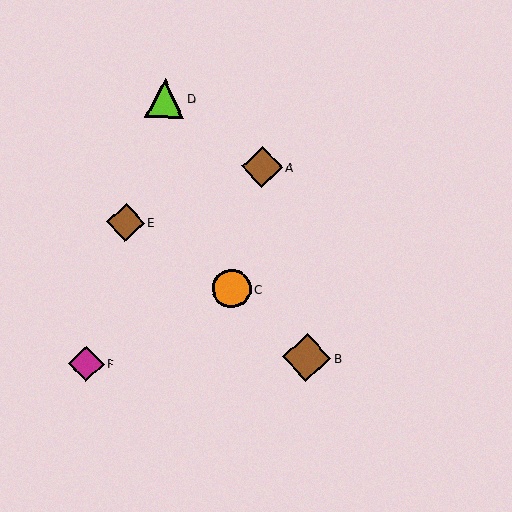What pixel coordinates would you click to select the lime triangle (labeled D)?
Click at (165, 99) to select the lime triangle D.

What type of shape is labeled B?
Shape B is a brown diamond.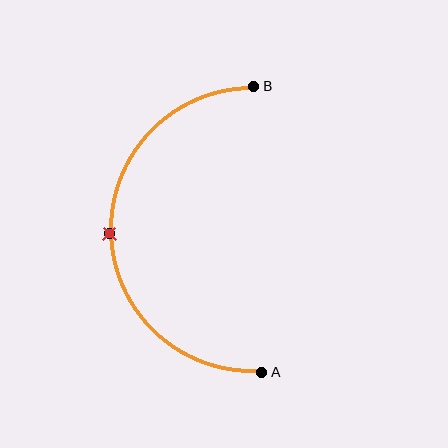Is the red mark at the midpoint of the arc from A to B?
Yes. The red mark lies on the arc at equal arc-length from both A and B — it is the arc midpoint.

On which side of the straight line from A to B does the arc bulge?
The arc bulges to the left of the straight line connecting A and B.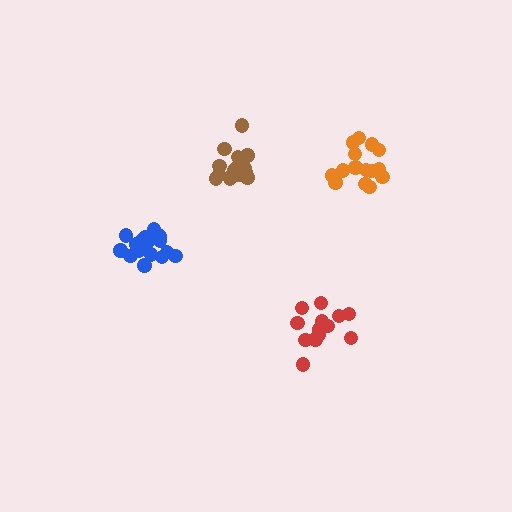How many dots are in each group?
Group 1: 15 dots, Group 2: 15 dots, Group 3: 13 dots, Group 4: 19 dots (62 total).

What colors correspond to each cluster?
The clusters are colored: brown, orange, red, blue.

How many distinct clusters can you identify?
There are 4 distinct clusters.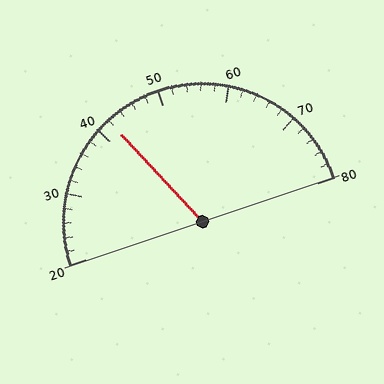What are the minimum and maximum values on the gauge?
The gauge ranges from 20 to 80.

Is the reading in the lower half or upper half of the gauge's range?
The reading is in the lower half of the range (20 to 80).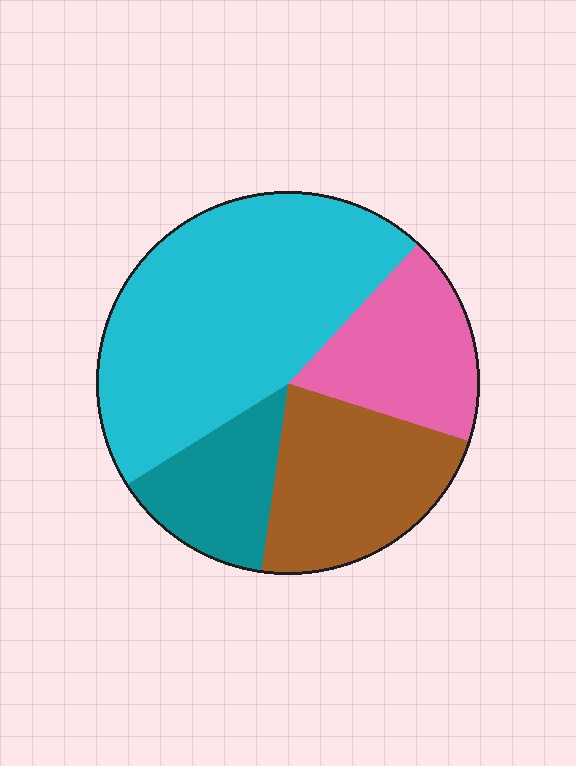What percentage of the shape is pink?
Pink covers around 20% of the shape.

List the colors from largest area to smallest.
From largest to smallest: cyan, brown, pink, teal.